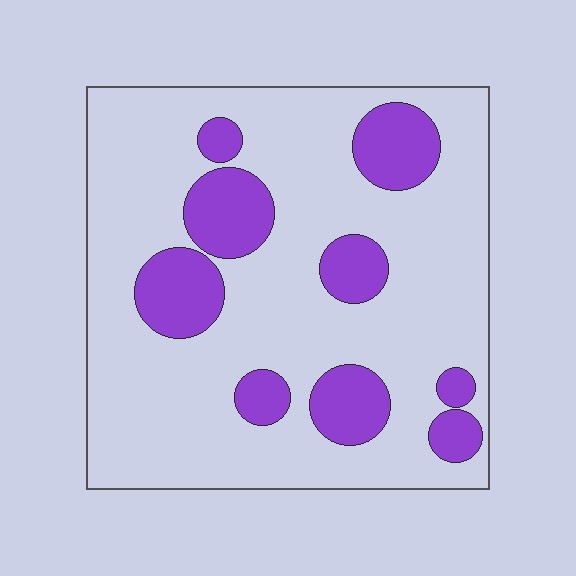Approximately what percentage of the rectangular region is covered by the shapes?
Approximately 20%.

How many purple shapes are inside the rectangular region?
9.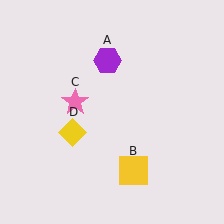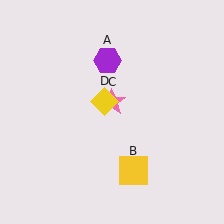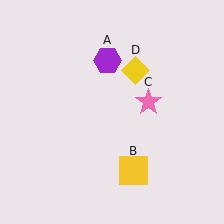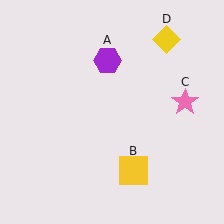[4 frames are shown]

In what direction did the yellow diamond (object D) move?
The yellow diamond (object D) moved up and to the right.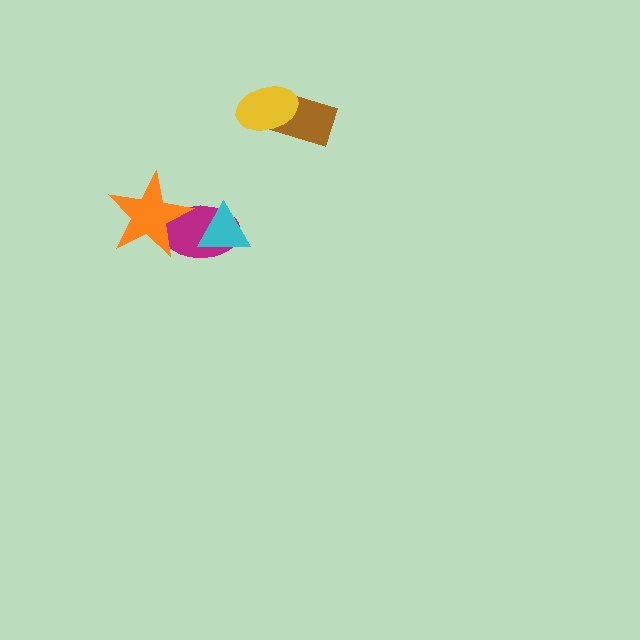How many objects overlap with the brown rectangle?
1 object overlaps with the brown rectangle.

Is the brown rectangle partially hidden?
Yes, it is partially covered by another shape.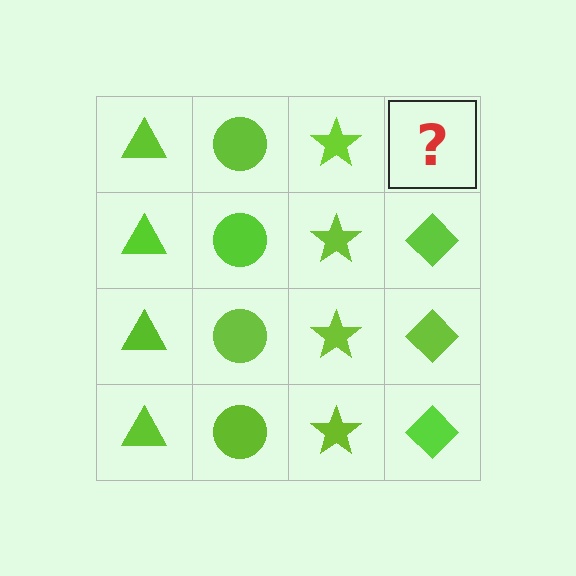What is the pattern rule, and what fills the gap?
The rule is that each column has a consistent shape. The gap should be filled with a lime diamond.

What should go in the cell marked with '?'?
The missing cell should contain a lime diamond.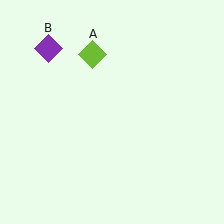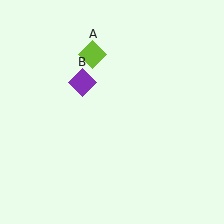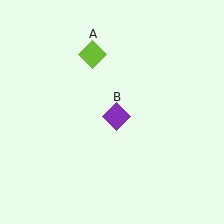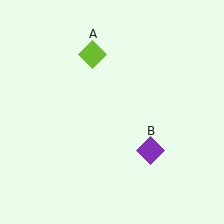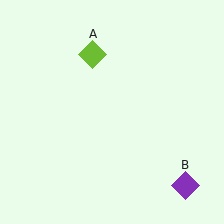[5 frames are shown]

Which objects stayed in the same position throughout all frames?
Lime diamond (object A) remained stationary.